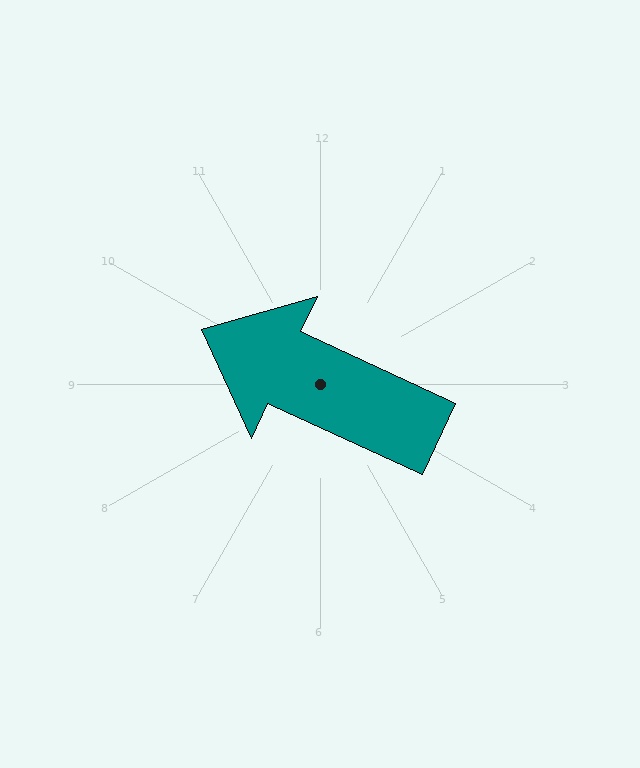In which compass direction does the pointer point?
Northwest.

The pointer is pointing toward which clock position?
Roughly 10 o'clock.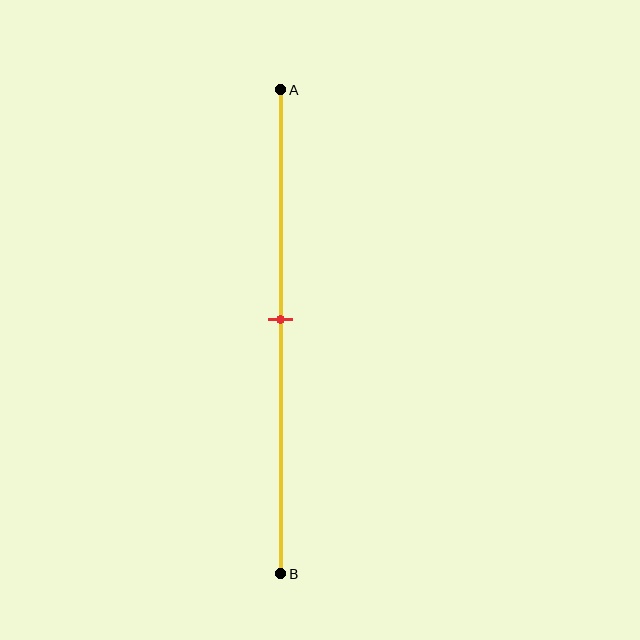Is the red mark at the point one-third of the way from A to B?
No, the mark is at about 45% from A, not at the 33% one-third point.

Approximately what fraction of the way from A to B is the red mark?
The red mark is approximately 45% of the way from A to B.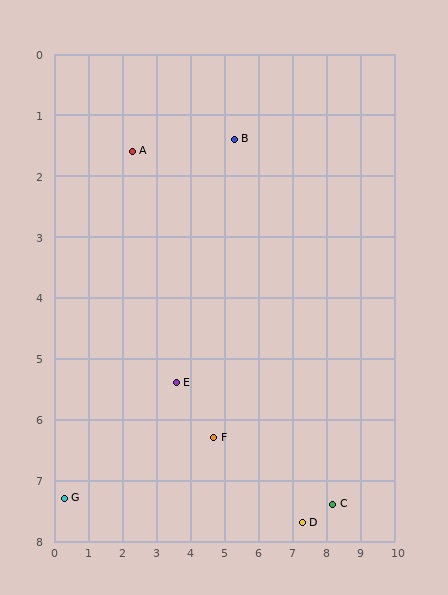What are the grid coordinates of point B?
Point B is at approximately (5.3, 1.4).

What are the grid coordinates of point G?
Point G is at approximately (0.3, 7.3).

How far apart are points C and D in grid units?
Points C and D are about 0.9 grid units apart.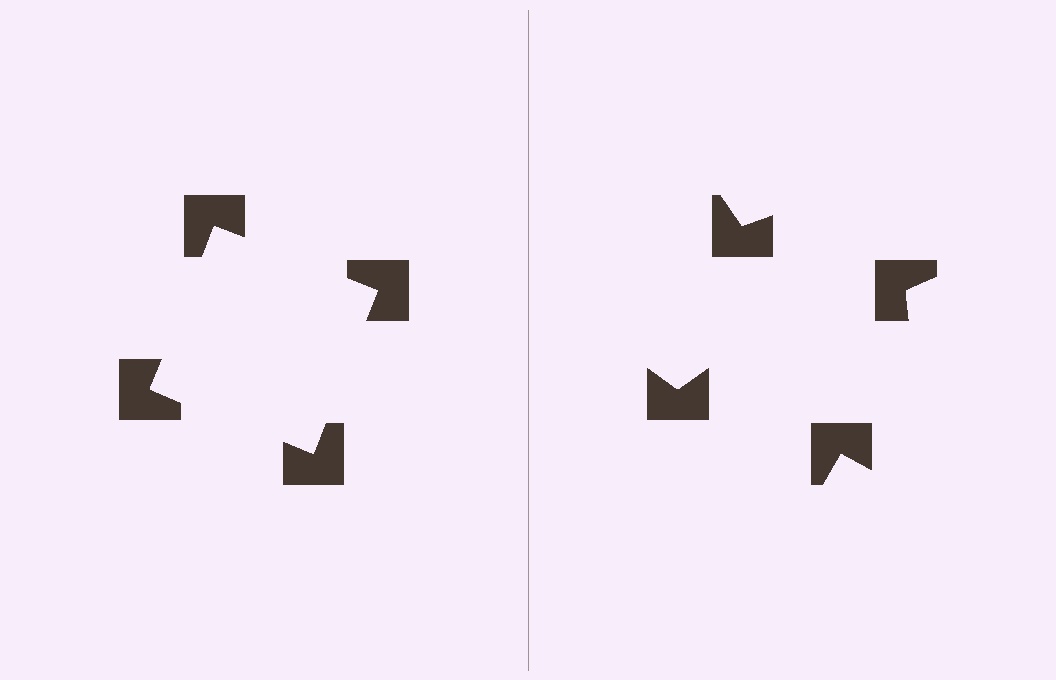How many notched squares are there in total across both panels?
8 — 4 on each side.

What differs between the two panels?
The notched squares are positioned identically on both sides; only the wedge orientations differ. On the left they align to a square; on the right they are misaligned.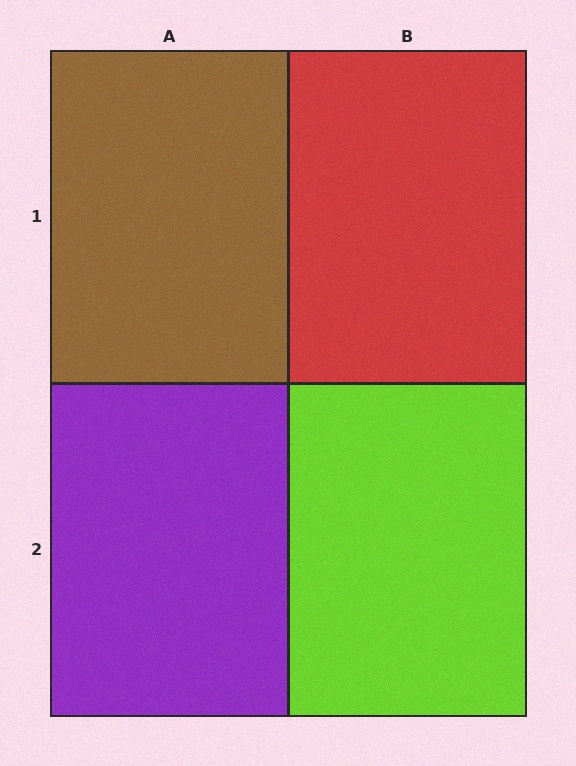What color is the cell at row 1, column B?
Red.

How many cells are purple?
1 cell is purple.